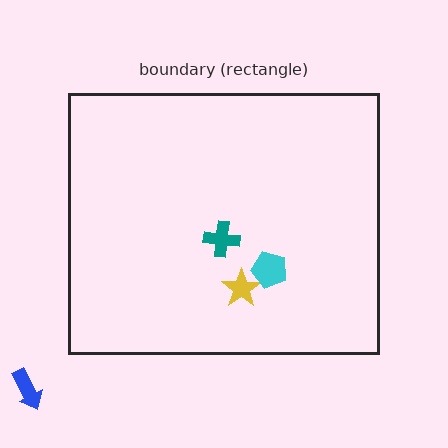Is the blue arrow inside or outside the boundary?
Outside.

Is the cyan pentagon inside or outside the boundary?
Inside.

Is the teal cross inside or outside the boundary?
Inside.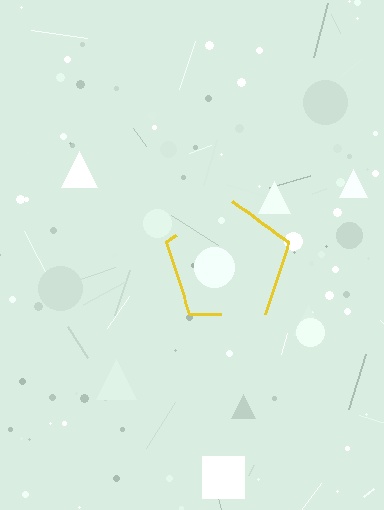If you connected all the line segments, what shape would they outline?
They would outline a pentagon.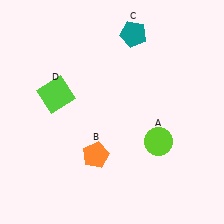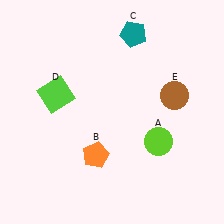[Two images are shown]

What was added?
A brown circle (E) was added in Image 2.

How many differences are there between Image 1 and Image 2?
There is 1 difference between the two images.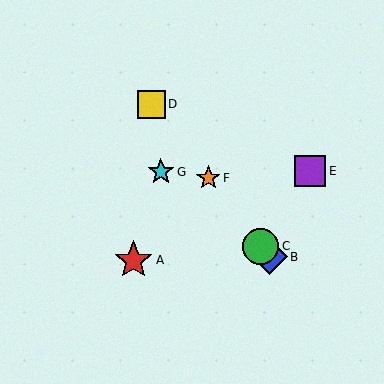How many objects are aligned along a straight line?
4 objects (B, C, D, F) are aligned along a straight line.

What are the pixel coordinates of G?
Object G is at (161, 172).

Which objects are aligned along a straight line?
Objects B, C, D, F are aligned along a straight line.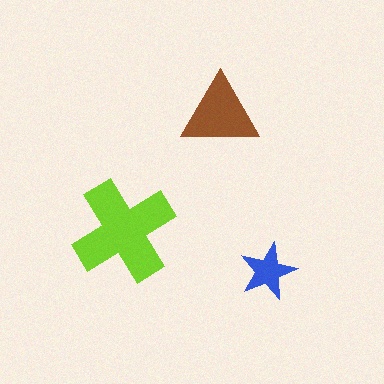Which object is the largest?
The lime cross.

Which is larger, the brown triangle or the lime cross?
The lime cross.